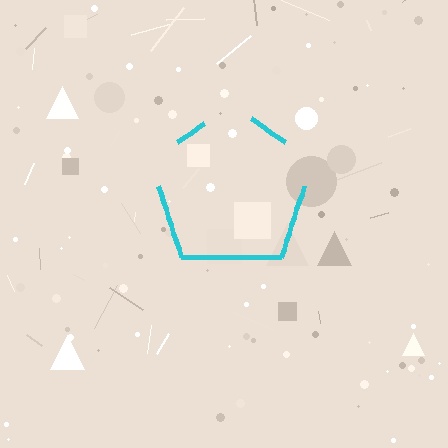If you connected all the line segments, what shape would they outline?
They would outline a pentagon.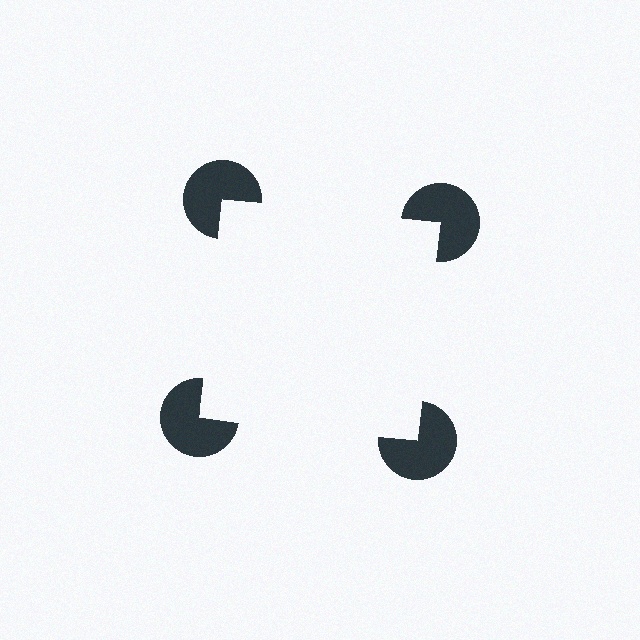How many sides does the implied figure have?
4 sides.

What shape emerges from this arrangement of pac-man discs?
An illusory square — its edges are inferred from the aligned wedge cuts in the pac-man discs, not physically drawn.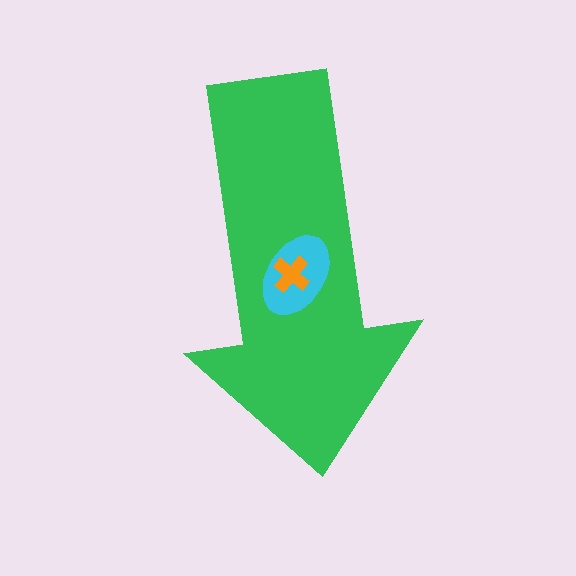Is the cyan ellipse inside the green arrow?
Yes.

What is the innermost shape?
The orange cross.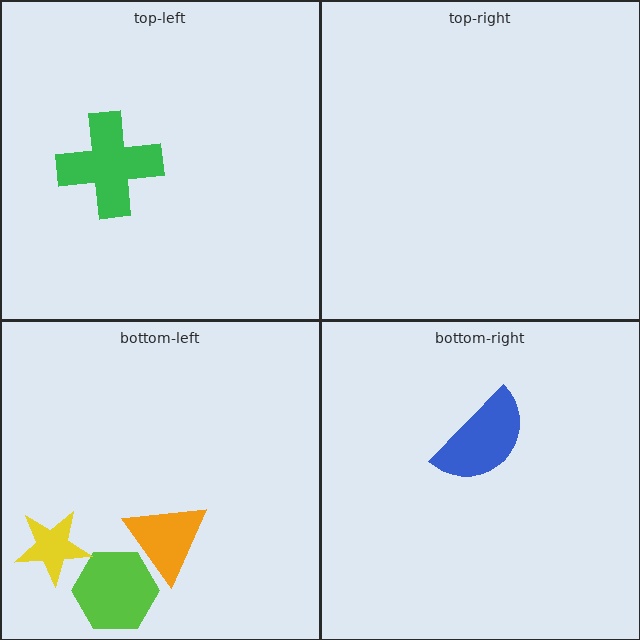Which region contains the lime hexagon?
The bottom-left region.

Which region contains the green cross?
The top-left region.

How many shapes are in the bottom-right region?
1.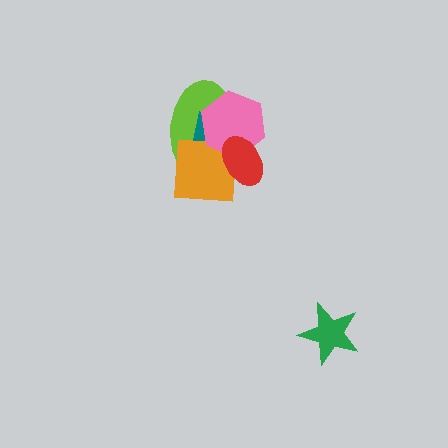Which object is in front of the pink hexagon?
The red ellipse is in front of the pink hexagon.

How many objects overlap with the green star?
0 objects overlap with the green star.